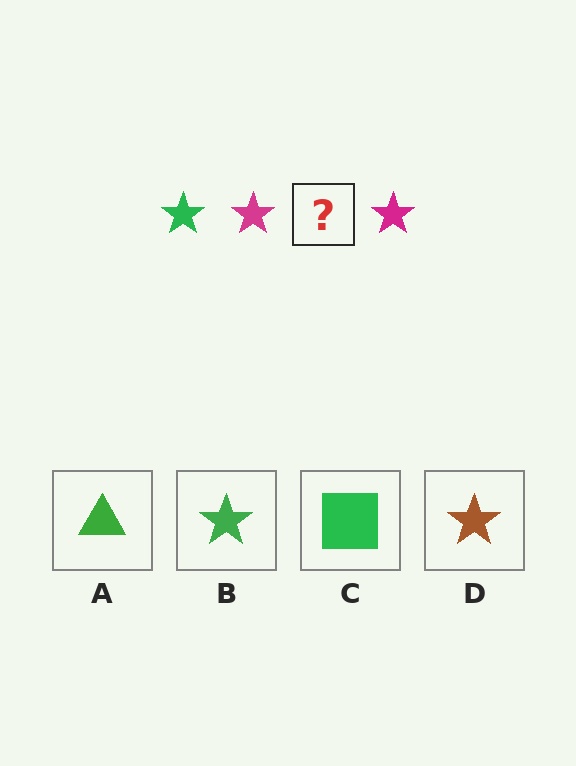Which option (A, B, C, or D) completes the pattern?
B.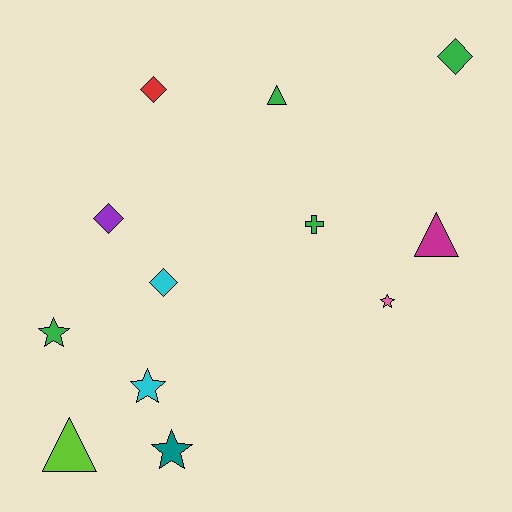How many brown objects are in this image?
There are no brown objects.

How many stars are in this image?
There are 4 stars.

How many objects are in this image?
There are 12 objects.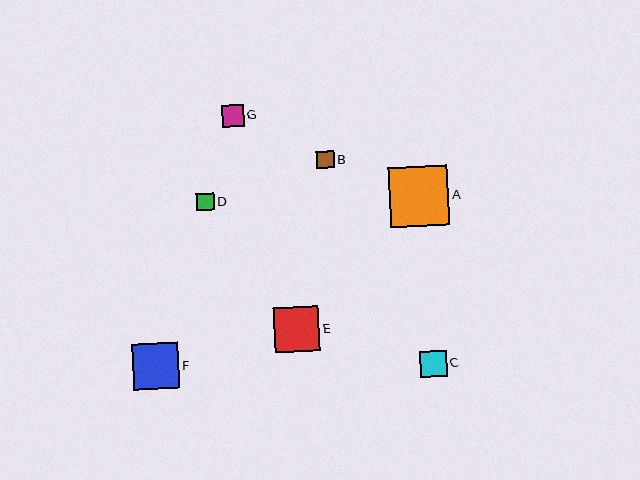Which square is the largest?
Square A is the largest with a size of approximately 60 pixels.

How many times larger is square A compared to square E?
Square A is approximately 1.3 times the size of square E.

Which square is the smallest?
Square B is the smallest with a size of approximately 18 pixels.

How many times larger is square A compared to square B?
Square A is approximately 3.4 times the size of square B.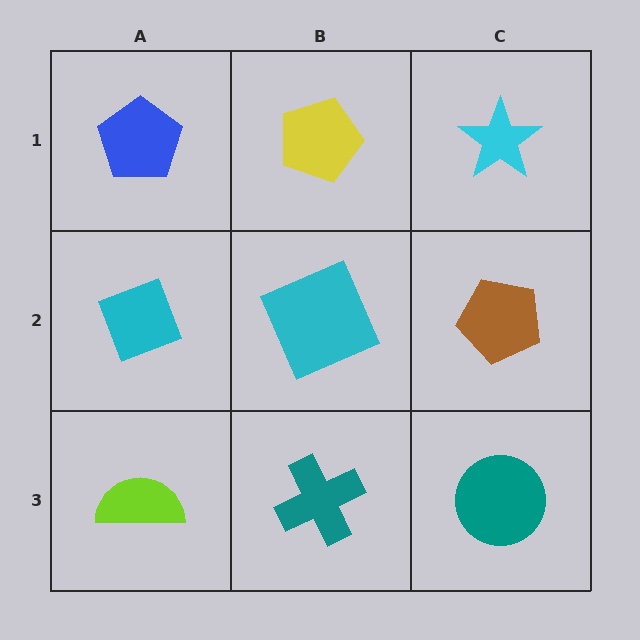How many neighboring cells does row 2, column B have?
4.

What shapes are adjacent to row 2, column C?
A cyan star (row 1, column C), a teal circle (row 3, column C), a cyan square (row 2, column B).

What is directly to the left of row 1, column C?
A yellow pentagon.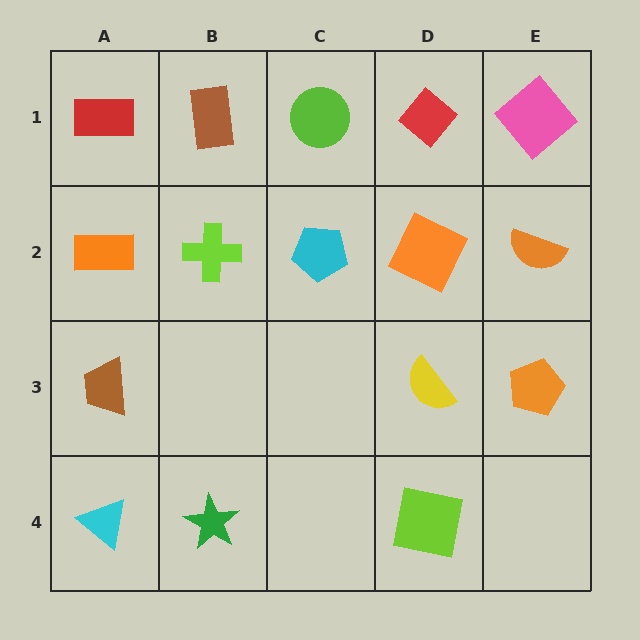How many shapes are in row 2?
5 shapes.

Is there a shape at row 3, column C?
No, that cell is empty.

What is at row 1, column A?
A red rectangle.